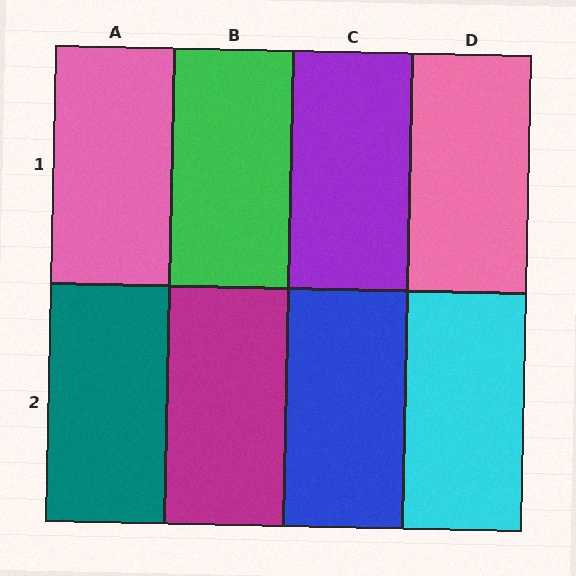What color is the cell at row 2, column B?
Magenta.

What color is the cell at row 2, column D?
Cyan.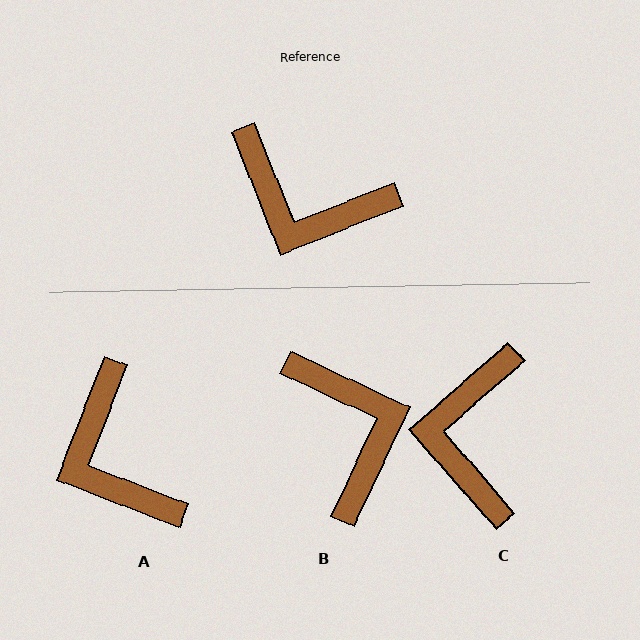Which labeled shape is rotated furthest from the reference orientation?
B, about 133 degrees away.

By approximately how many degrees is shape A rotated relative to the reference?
Approximately 43 degrees clockwise.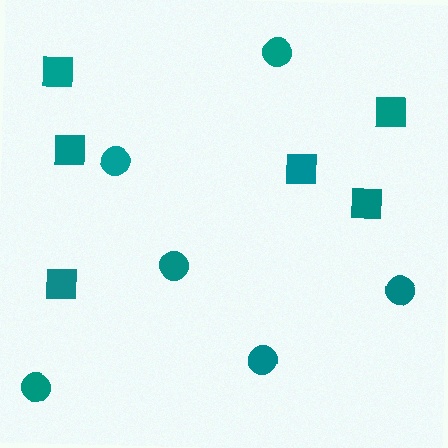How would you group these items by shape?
There are 2 groups: one group of circles (6) and one group of squares (6).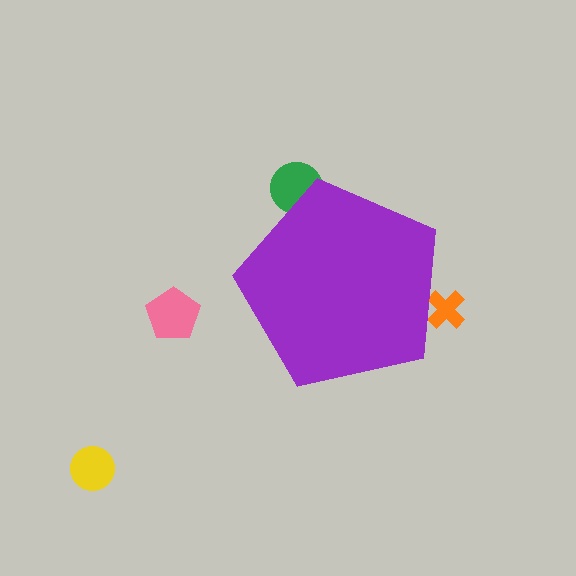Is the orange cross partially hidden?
Yes, the orange cross is partially hidden behind the purple pentagon.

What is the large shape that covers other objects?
A purple pentagon.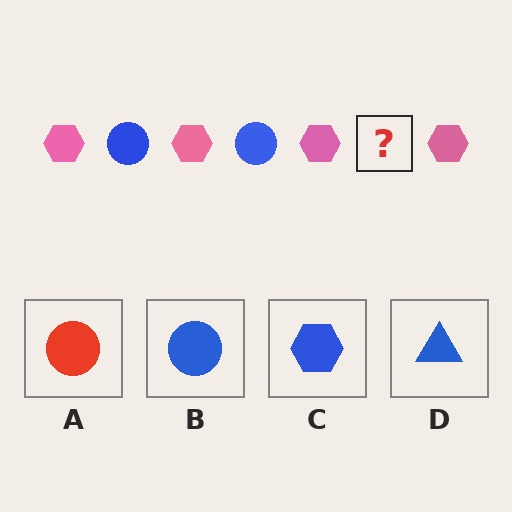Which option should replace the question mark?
Option B.